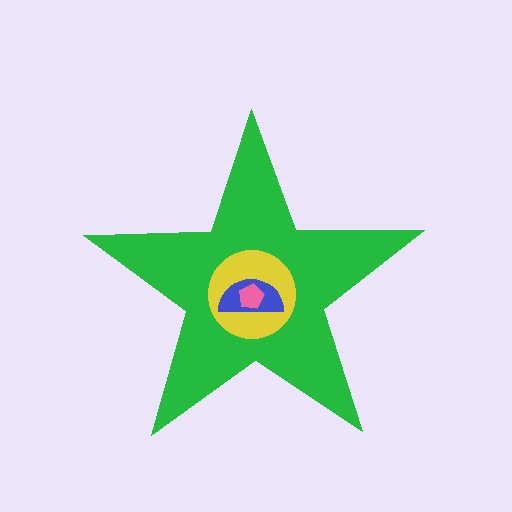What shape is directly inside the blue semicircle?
The pink pentagon.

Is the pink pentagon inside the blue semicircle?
Yes.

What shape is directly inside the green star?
The yellow circle.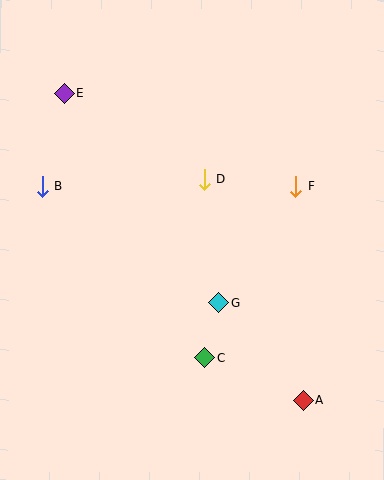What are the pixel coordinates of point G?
Point G is at (219, 303).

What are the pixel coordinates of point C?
Point C is at (205, 358).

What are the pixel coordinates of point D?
Point D is at (204, 179).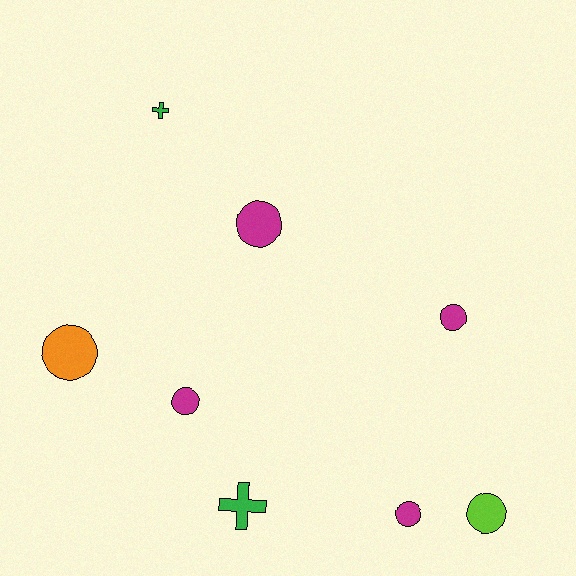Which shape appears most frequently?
Circle, with 6 objects.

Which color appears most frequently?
Magenta, with 4 objects.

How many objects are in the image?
There are 8 objects.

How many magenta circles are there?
There are 4 magenta circles.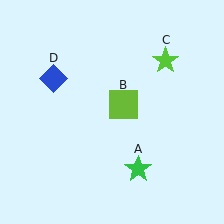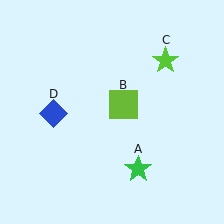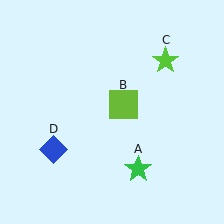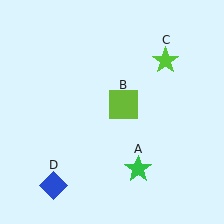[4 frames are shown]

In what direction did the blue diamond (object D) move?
The blue diamond (object D) moved down.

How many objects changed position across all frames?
1 object changed position: blue diamond (object D).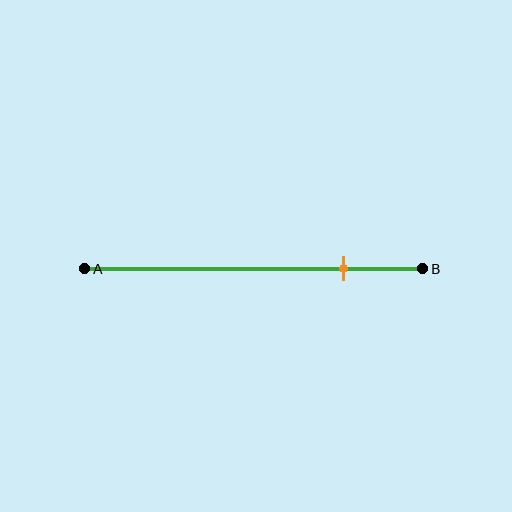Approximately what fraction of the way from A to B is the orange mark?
The orange mark is approximately 75% of the way from A to B.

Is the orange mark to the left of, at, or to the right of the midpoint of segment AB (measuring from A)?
The orange mark is to the right of the midpoint of segment AB.